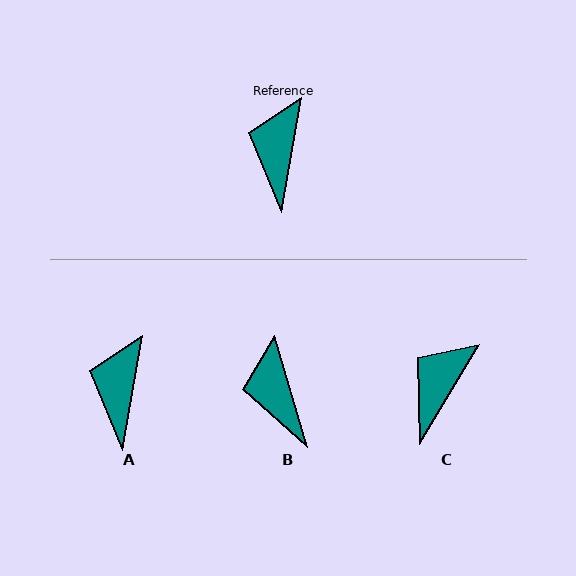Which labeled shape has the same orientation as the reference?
A.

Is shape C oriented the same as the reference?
No, it is off by about 21 degrees.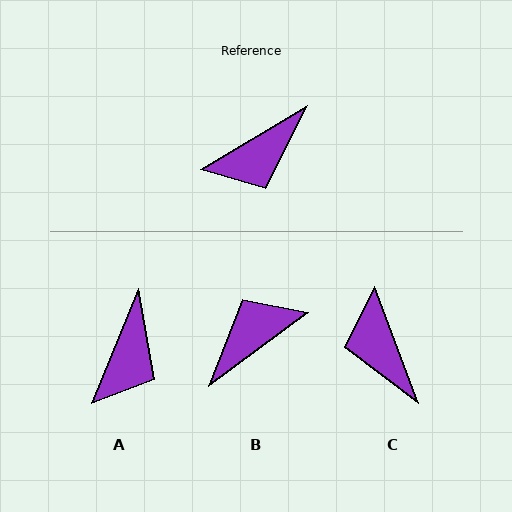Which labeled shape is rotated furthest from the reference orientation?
B, about 175 degrees away.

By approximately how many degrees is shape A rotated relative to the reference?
Approximately 37 degrees counter-clockwise.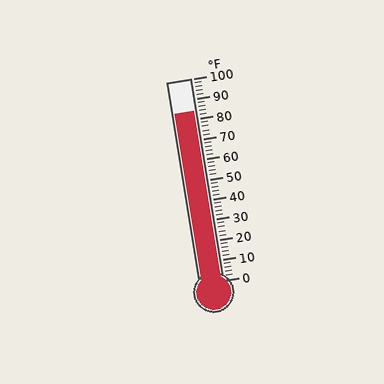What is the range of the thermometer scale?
The thermometer scale ranges from 0°F to 100°F.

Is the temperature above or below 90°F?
The temperature is below 90°F.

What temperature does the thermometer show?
The thermometer shows approximately 84°F.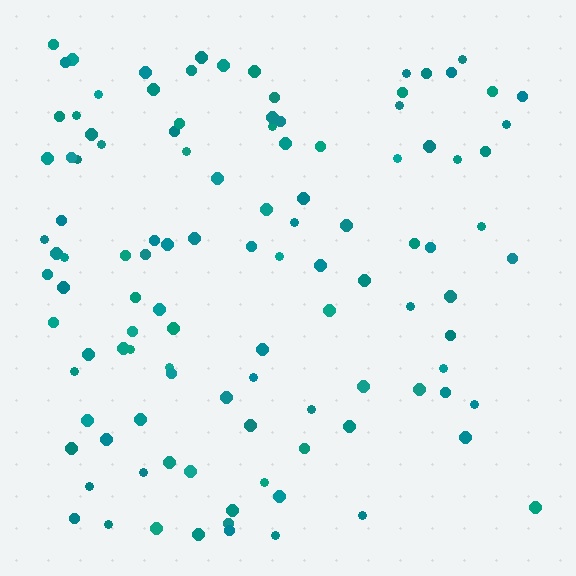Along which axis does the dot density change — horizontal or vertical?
Horizontal.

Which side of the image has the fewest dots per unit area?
The right.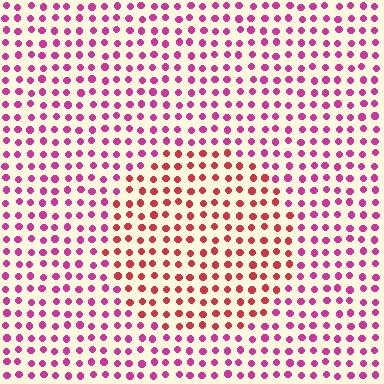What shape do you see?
I see a circle.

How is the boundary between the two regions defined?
The boundary is defined purely by a slight shift in hue (about 35 degrees). Spacing, size, and orientation are identical on both sides.